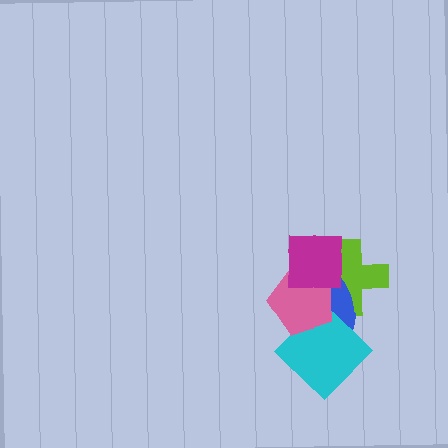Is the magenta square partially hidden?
No, no other shape covers it.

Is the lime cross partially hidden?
Yes, it is partially covered by another shape.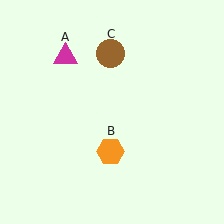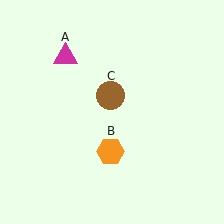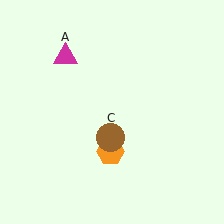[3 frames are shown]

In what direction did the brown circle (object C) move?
The brown circle (object C) moved down.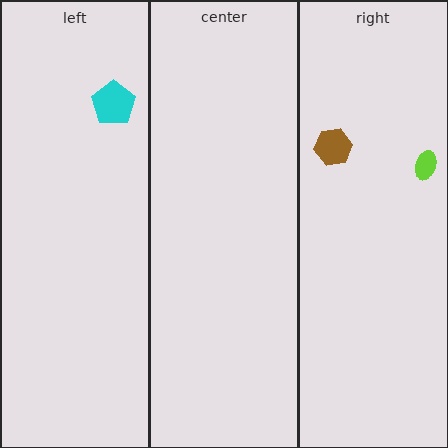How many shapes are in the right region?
2.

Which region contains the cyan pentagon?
The left region.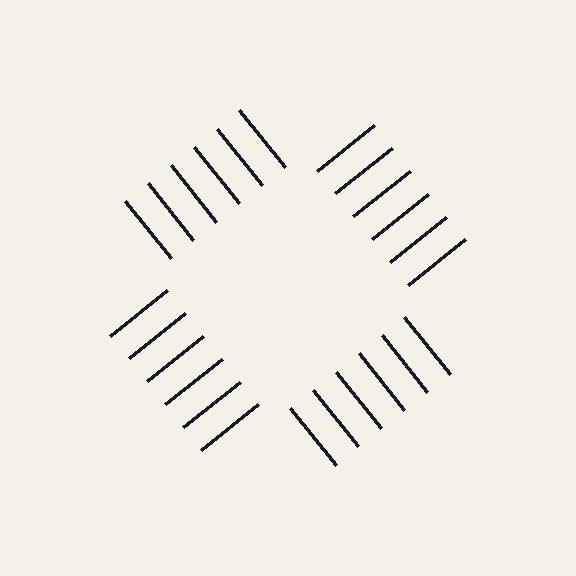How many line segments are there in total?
24 — 6 along each of the 4 edges.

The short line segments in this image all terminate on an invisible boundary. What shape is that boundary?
An illusory square — the line segments terminate on its edges but no continuous stroke is drawn.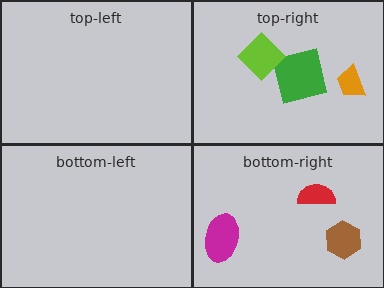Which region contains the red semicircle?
The bottom-right region.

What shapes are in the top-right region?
The green square, the lime diamond, the orange trapezoid.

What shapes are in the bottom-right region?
The brown hexagon, the magenta ellipse, the red semicircle.